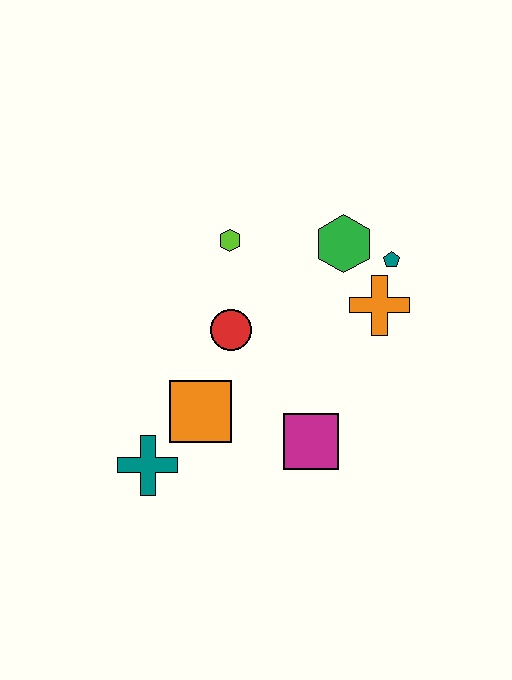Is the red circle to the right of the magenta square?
No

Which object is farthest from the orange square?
The teal pentagon is farthest from the orange square.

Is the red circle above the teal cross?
Yes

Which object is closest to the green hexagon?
The teal pentagon is closest to the green hexagon.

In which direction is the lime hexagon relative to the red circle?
The lime hexagon is above the red circle.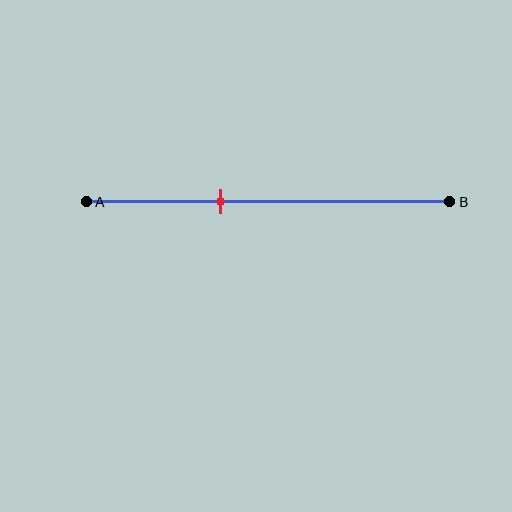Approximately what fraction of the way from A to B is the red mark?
The red mark is approximately 35% of the way from A to B.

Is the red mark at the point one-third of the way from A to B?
No, the mark is at about 35% from A, not at the 33% one-third point.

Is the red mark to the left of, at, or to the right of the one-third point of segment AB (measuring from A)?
The red mark is to the right of the one-third point of segment AB.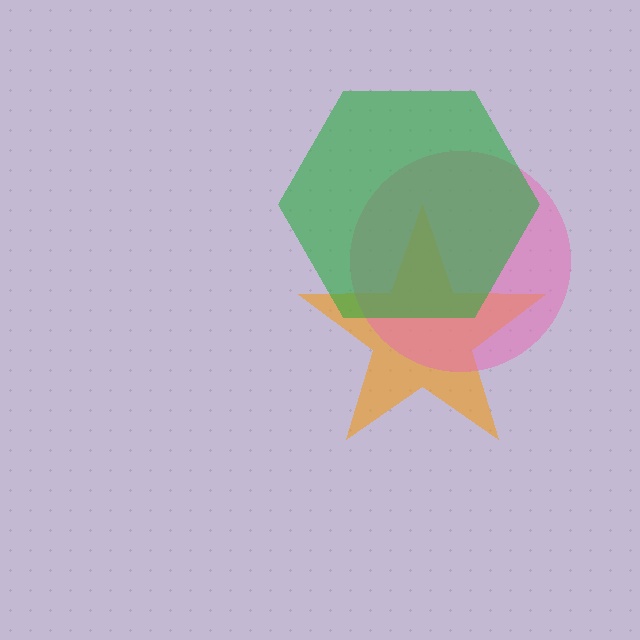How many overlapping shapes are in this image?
There are 3 overlapping shapes in the image.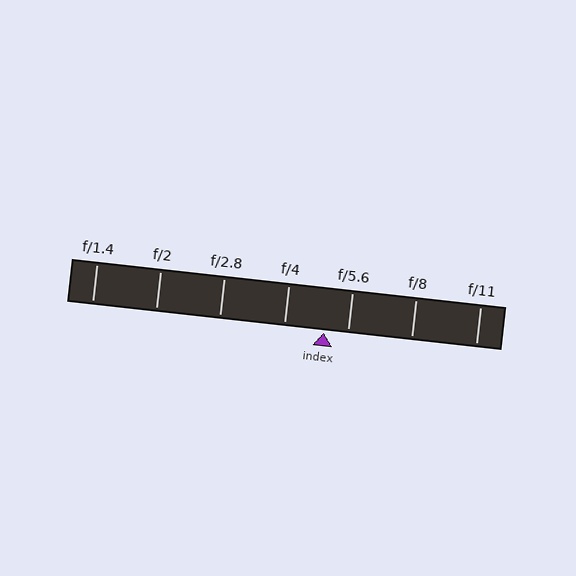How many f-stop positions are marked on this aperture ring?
There are 7 f-stop positions marked.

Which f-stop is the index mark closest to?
The index mark is closest to f/5.6.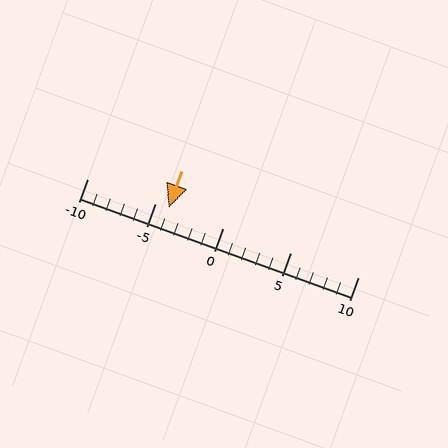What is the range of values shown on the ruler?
The ruler shows values from -10 to 10.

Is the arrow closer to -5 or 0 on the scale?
The arrow is closer to -5.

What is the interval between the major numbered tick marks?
The major tick marks are spaced 5 units apart.